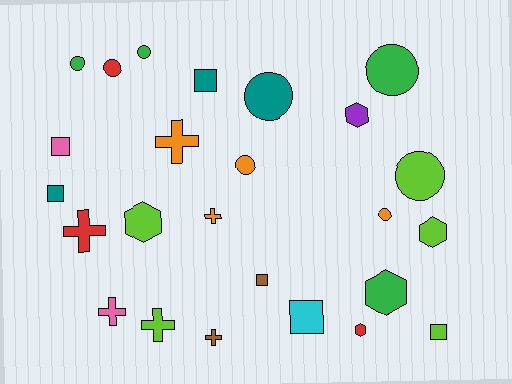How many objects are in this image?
There are 25 objects.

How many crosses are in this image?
There are 6 crosses.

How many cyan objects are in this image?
There is 1 cyan object.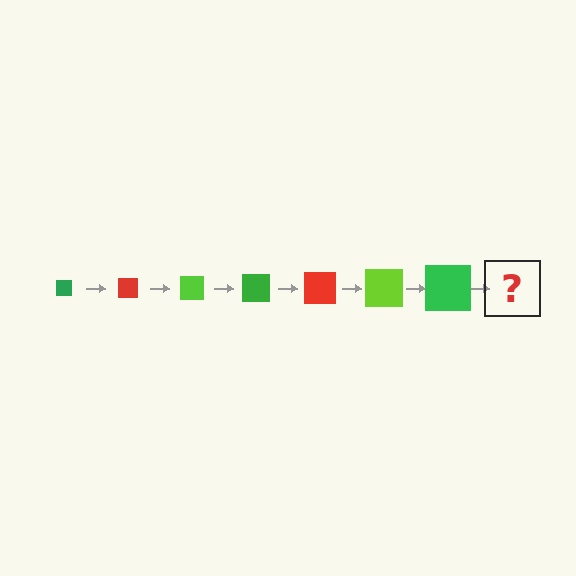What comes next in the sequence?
The next element should be a red square, larger than the previous one.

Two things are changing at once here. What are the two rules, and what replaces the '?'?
The two rules are that the square grows larger each step and the color cycles through green, red, and lime. The '?' should be a red square, larger than the previous one.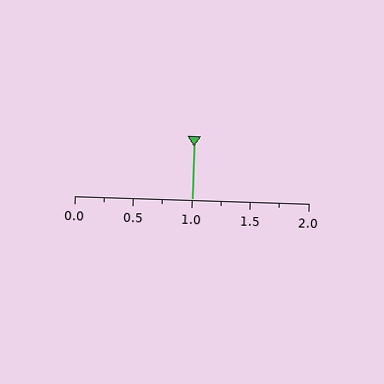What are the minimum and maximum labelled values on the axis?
The axis runs from 0.0 to 2.0.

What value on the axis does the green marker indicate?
The marker indicates approximately 1.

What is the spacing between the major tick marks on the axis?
The major ticks are spaced 0.5 apart.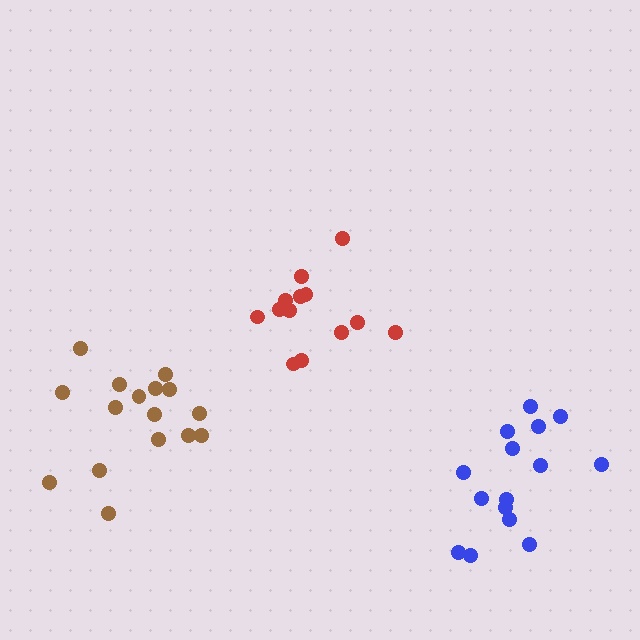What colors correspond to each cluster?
The clusters are colored: brown, blue, red.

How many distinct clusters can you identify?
There are 3 distinct clusters.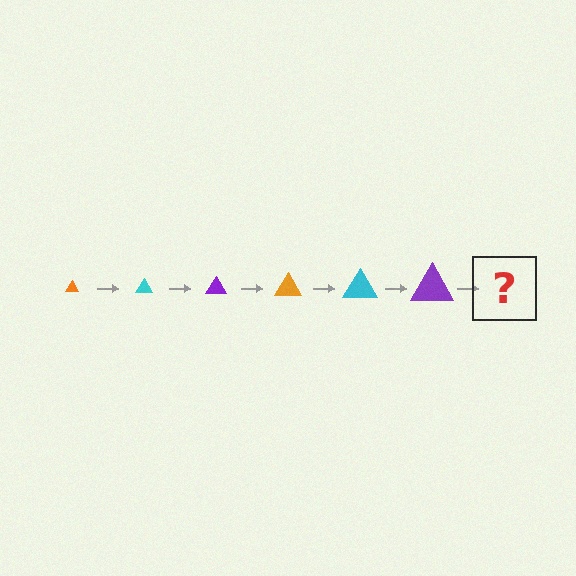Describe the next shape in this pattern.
It should be an orange triangle, larger than the previous one.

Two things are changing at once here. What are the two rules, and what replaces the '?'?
The two rules are that the triangle grows larger each step and the color cycles through orange, cyan, and purple. The '?' should be an orange triangle, larger than the previous one.